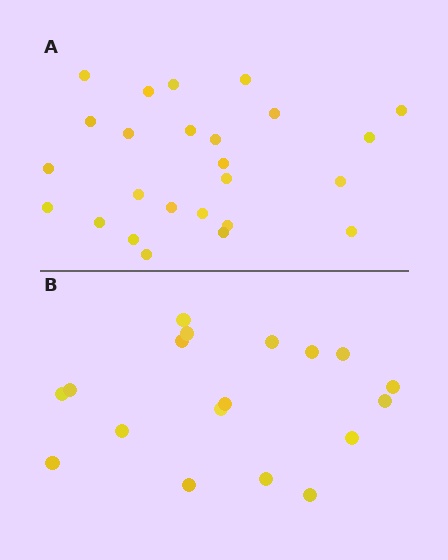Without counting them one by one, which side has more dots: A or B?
Region A (the top region) has more dots.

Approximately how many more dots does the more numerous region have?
Region A has roughly 8 or so more dots than region B.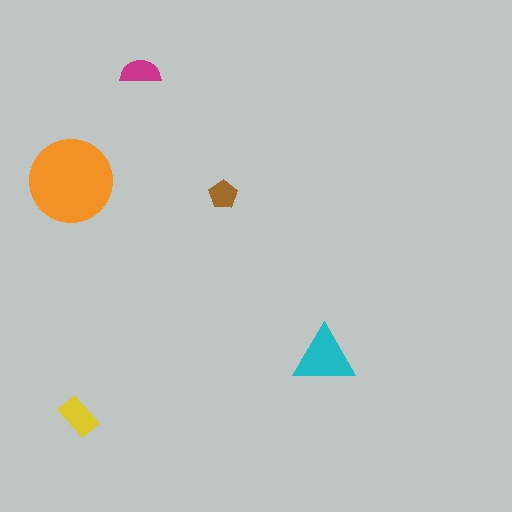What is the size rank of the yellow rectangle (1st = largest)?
3rd.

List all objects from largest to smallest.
The orange circle, the cyan triangle, the yellow rectangle, the magenta semicircle, the brown pentagon.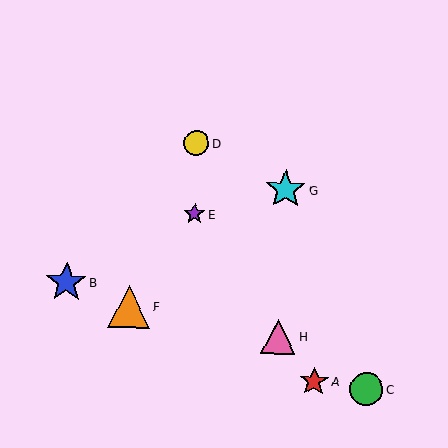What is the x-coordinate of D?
Object D is at x≈197.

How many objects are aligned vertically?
2 objects (D, E) are aligned vertically.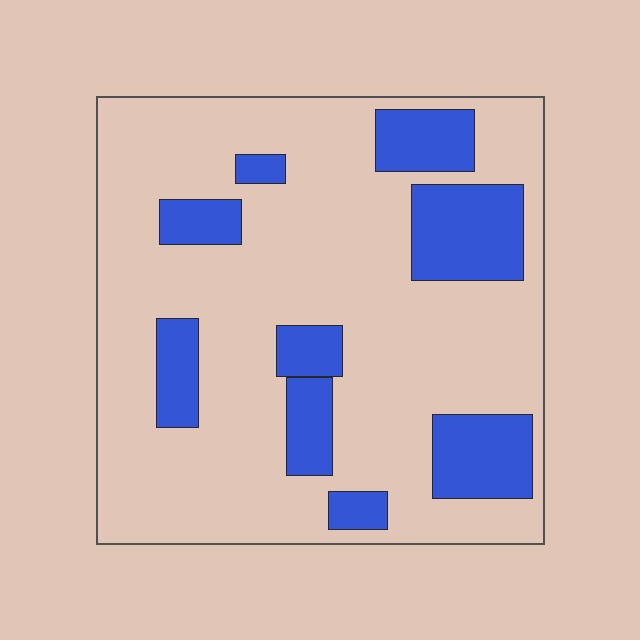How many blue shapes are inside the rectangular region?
9.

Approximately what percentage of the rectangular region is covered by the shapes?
Approximately 25%.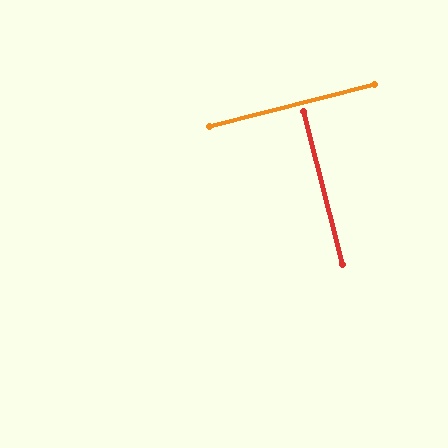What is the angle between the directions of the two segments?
Approximately 90 degrees.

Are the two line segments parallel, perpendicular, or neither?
Perpendicular — they meet at approximately 90°.